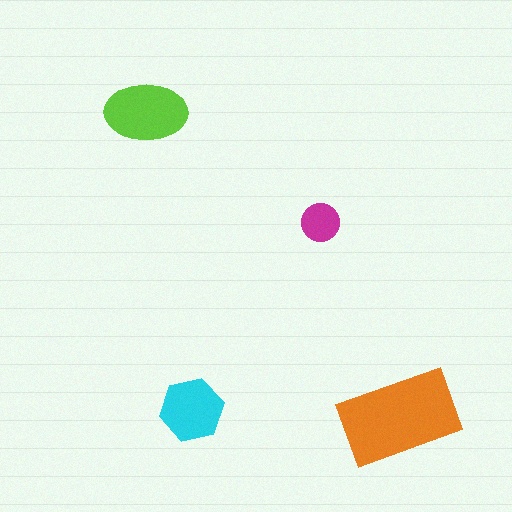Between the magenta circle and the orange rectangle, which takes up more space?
The orange rectangle.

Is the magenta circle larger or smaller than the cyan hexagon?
Smaller.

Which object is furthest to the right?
The orange rectangle is rightmost.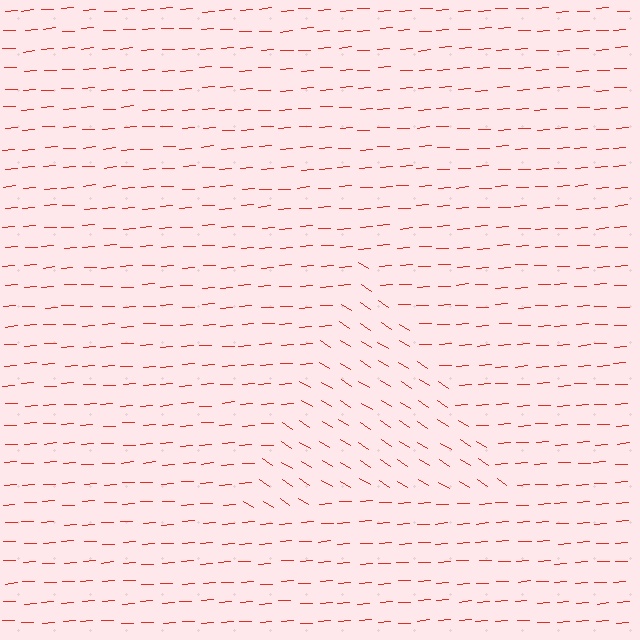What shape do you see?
I see a triangle.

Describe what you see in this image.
The image is filled with small red line segments. A triangle region in the image has lines oriented differently from the surrounding lines, creating a visible texture boundary.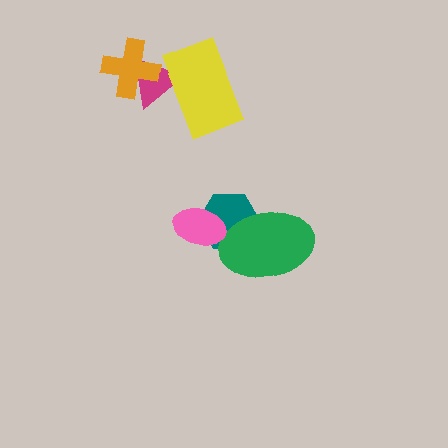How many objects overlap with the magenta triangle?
2 objects overlap with the magenta triangle.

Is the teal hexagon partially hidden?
Yes, it is partially covered by another shape.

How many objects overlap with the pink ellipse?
1 object overlaps with the pink ellipse.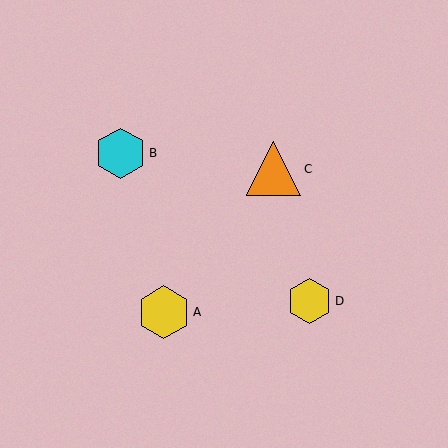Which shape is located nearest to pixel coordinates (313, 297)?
The yellow hexagon (labeled D) at (310, 301) is nearest to that location.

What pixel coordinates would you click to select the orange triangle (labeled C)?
Click at (274, 169) to select the orange triangle C.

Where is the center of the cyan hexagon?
The center of the cyan hexagon is at (121, 153).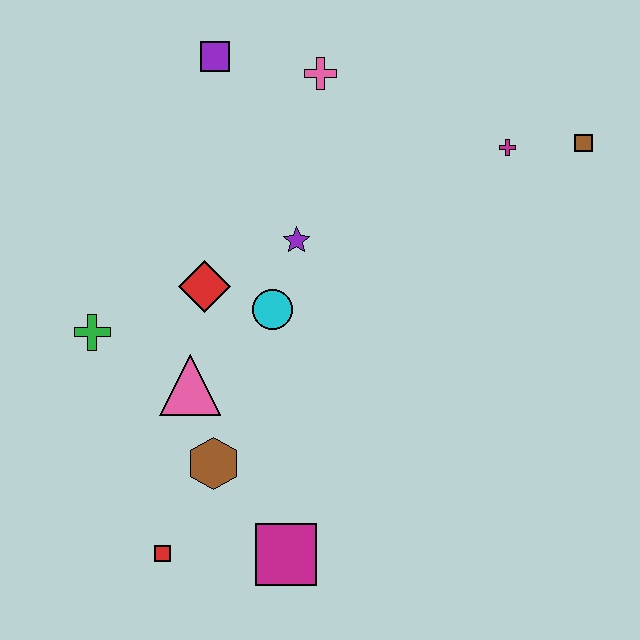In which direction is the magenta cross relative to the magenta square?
The magenta cross is above the magenta square.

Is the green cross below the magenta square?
No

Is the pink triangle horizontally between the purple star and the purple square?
No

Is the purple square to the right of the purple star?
No